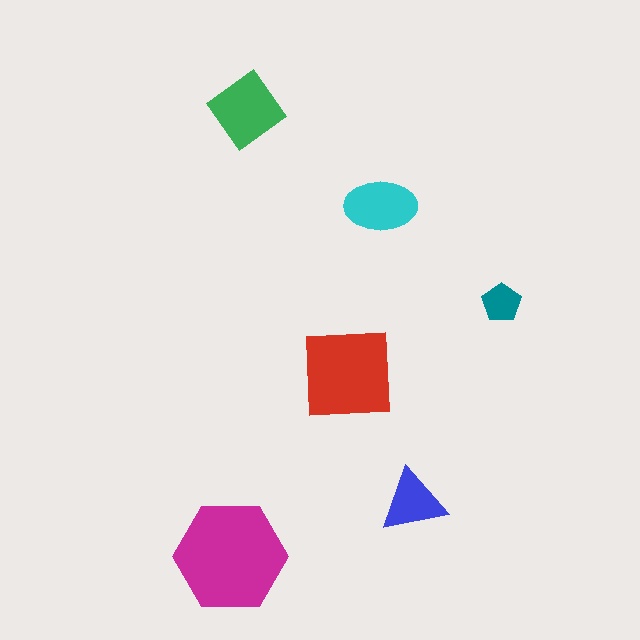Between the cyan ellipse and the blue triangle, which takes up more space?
The cyan ellipse.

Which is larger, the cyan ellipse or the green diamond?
The green diamond.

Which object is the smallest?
The teal pentagon.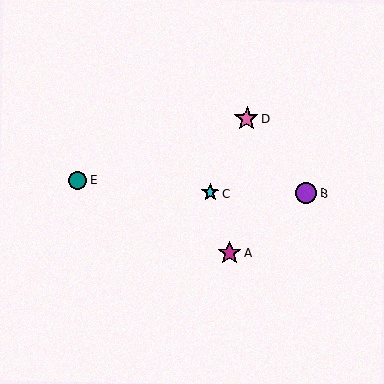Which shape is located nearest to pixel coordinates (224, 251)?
The magenta star (labeled A) at (229, 253) is nearest to that location.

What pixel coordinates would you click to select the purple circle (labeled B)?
Click at (306, 193) to select the purple circle B.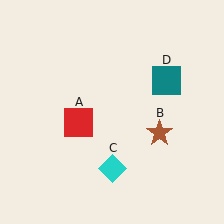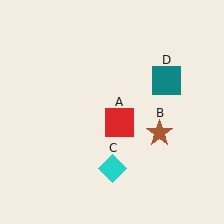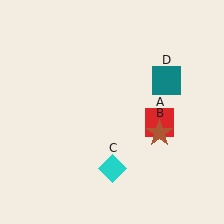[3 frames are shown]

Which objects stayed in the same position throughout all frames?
Brown star (object B) and cyan diamond (object C) and teal square (object D) remained stationary.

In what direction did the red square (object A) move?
The red square (object A) moved right.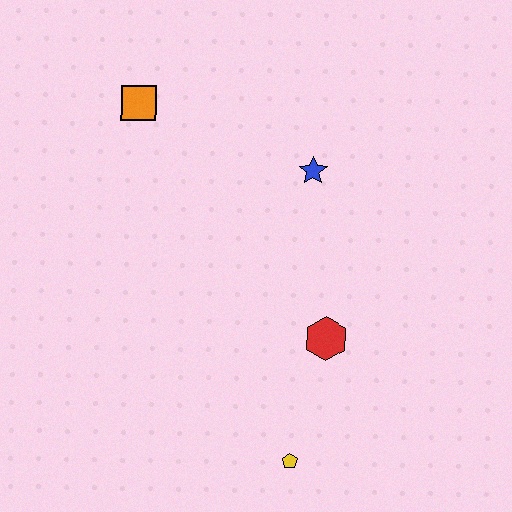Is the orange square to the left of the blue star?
Yes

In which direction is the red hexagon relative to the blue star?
The red hexagon is below the blue star.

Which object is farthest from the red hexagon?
The orange square is farthest from the red hexagon.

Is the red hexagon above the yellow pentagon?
Yes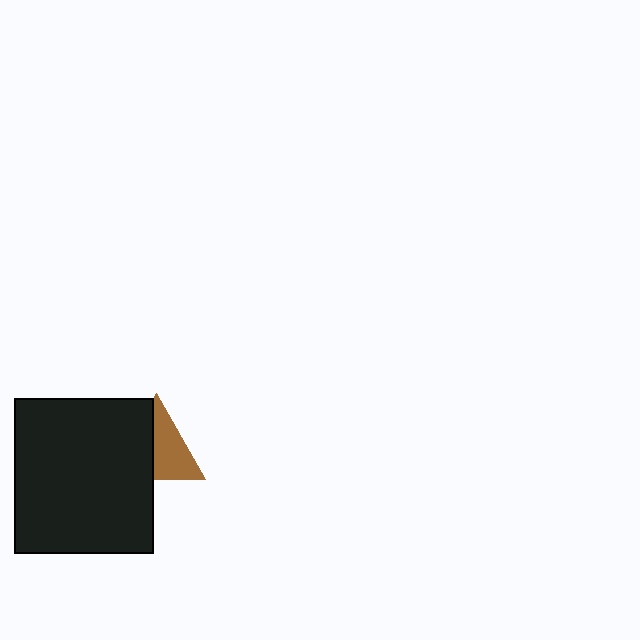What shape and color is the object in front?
The object in front is a black rectangle.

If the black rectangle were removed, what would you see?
You would see the complete brown triangle.